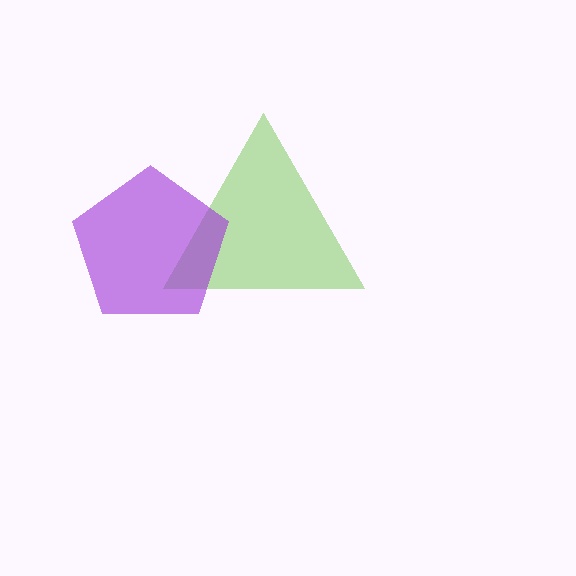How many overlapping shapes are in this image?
There are 2 overlapping shapes in the image.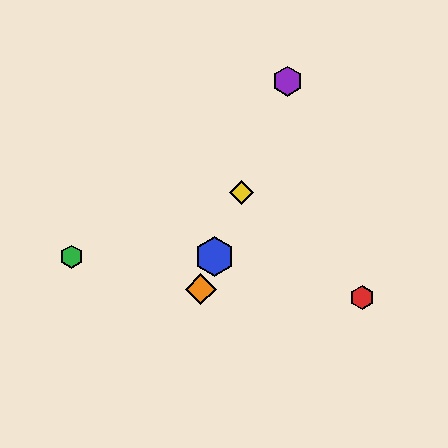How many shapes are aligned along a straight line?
4 shapes (the blue hexagon, the yellow diamond, the purple hexagon, the orange diamond) are aligned along a straight line.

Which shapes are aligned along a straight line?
The blue hexagon, the yellow diamond, the purple hexagon, the orange diamond are aligned along a straight line.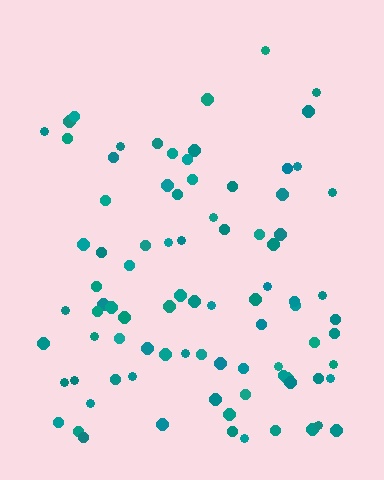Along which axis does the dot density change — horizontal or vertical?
Vertical.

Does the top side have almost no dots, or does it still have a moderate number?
Still a moderate number, just noticeably fewer than the bottom.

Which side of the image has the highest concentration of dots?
The bottom.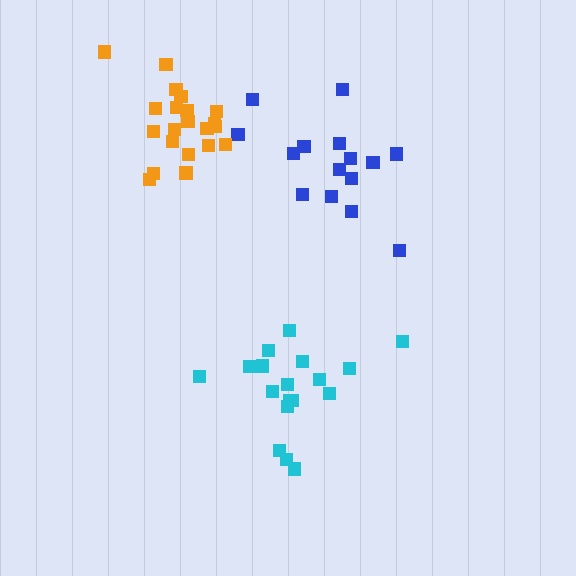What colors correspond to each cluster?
The clusters are colored: blue, cyan, orange.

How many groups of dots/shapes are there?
There are 3 groups.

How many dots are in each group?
Group 1: 15 dots, Group 2: 18 dots, Group 3: 21 dots (54 total).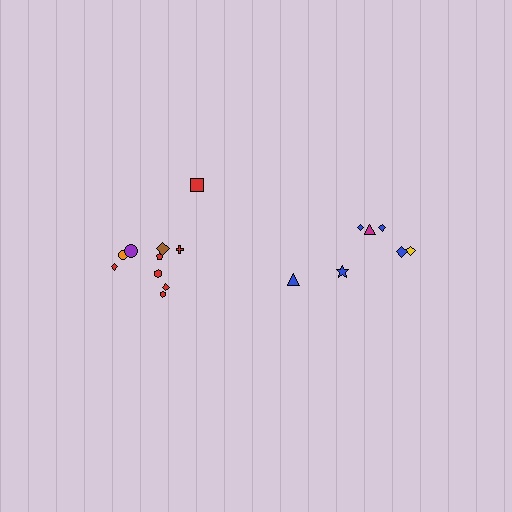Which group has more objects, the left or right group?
The left group.